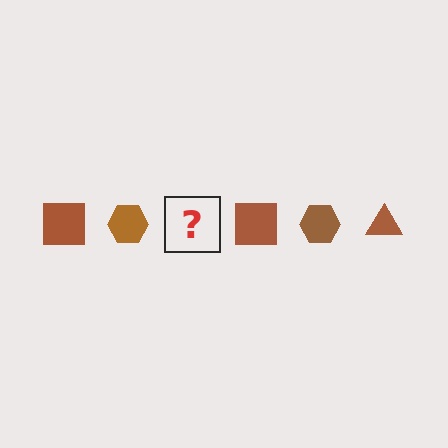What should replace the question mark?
The question mark should be replaced with a brown triangle.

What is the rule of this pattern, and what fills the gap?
The rule is that the pattern cycles through square, hexagon, triangle shapes in brown. The gap should be filled with a brown triangle.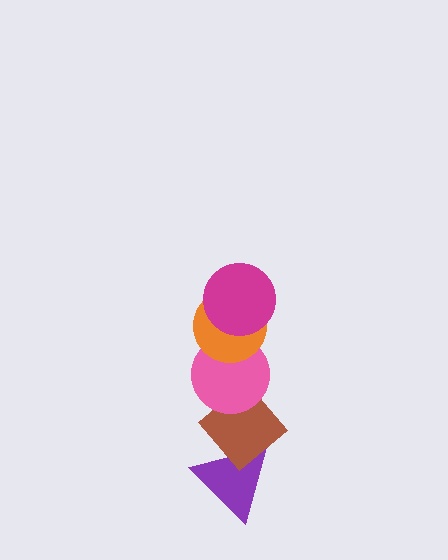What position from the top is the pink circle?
The pink circle is 3rd from the top.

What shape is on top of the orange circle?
The magenta circle is on top of the orange circle.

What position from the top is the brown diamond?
The brown diamond is 4th from the top.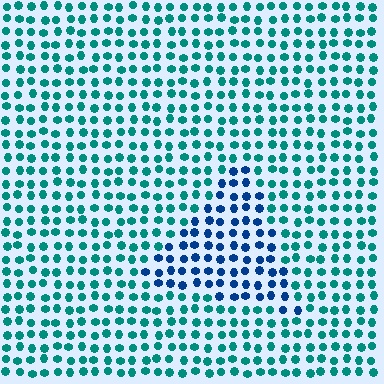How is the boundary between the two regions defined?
The boundary is defined purely by a slight shift in hue (about 43 degrees). Spacing, size, and orientation are identical on both sides.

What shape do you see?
I see a triangle.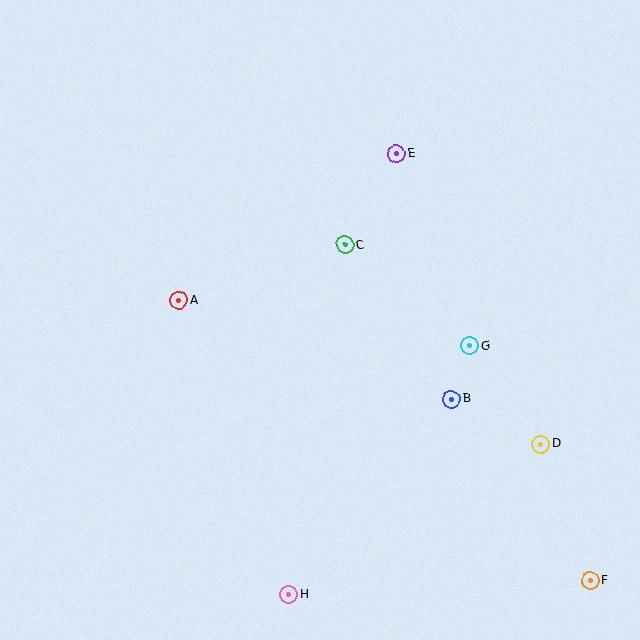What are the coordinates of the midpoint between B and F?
The midpoint between B and F is at (521, 490).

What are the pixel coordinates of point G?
Point G is at (469, 346).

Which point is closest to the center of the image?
Point C at (345, 245) is closest to the center.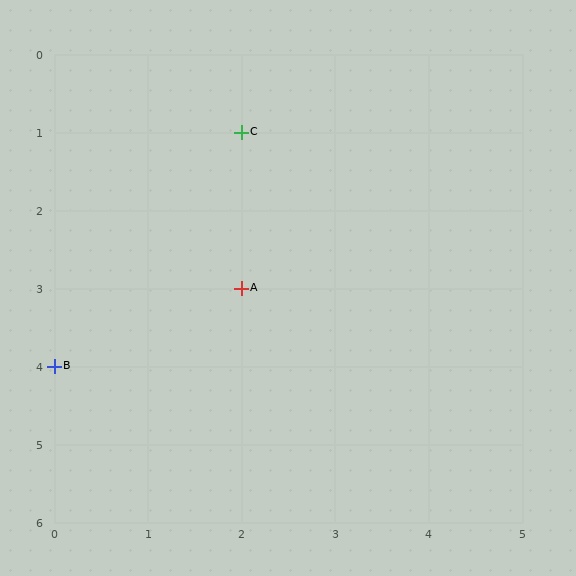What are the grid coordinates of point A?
Point A is at grid coordinates (2, 3).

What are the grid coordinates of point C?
Point C is at grid coordinates (2, 1).